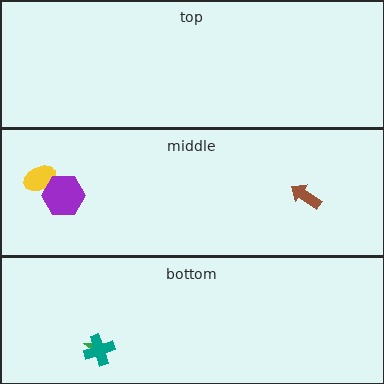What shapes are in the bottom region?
The green star, the teal cross.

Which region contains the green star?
The bottom region.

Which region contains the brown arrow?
The middle region.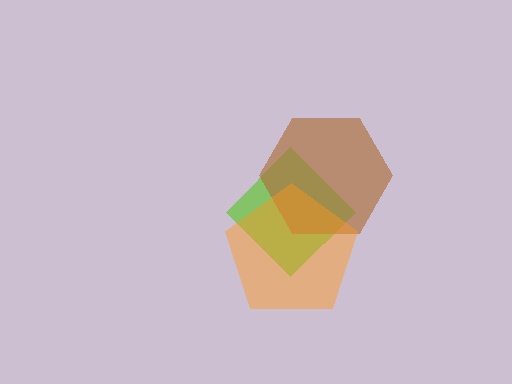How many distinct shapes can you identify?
There are 3 distinct shapes: a lime diamond, a brown hexagon, an orange pentagon.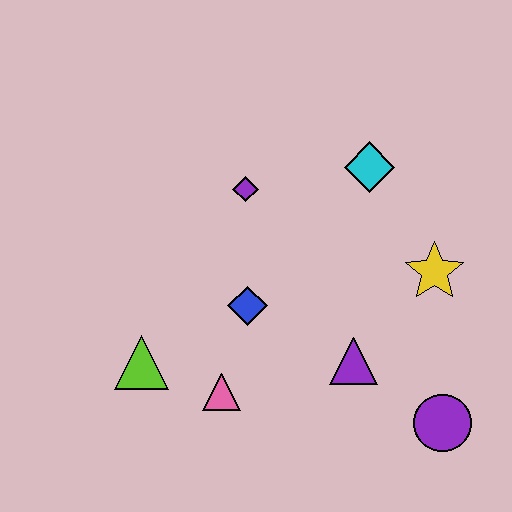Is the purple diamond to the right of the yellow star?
No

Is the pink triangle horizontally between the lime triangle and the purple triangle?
Yes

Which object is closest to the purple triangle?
The purple circle is closest to the purple triangle.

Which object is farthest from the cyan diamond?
The lime triangle is farthest from the cyan diamond.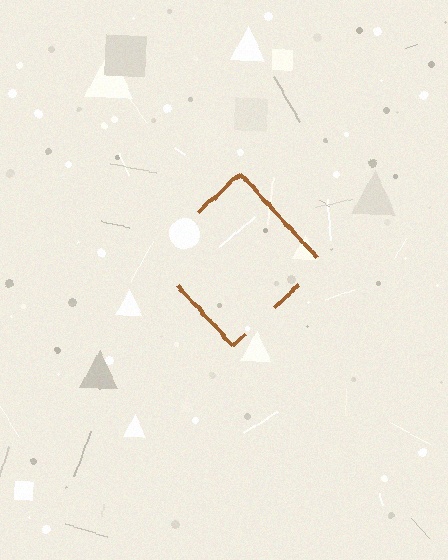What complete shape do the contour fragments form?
The contour fragments form a diamond.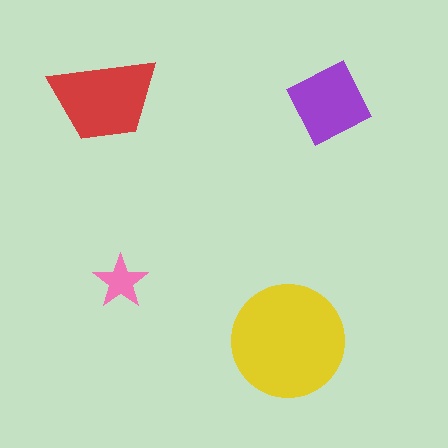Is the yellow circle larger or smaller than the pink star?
Larger.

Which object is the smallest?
The pink star.